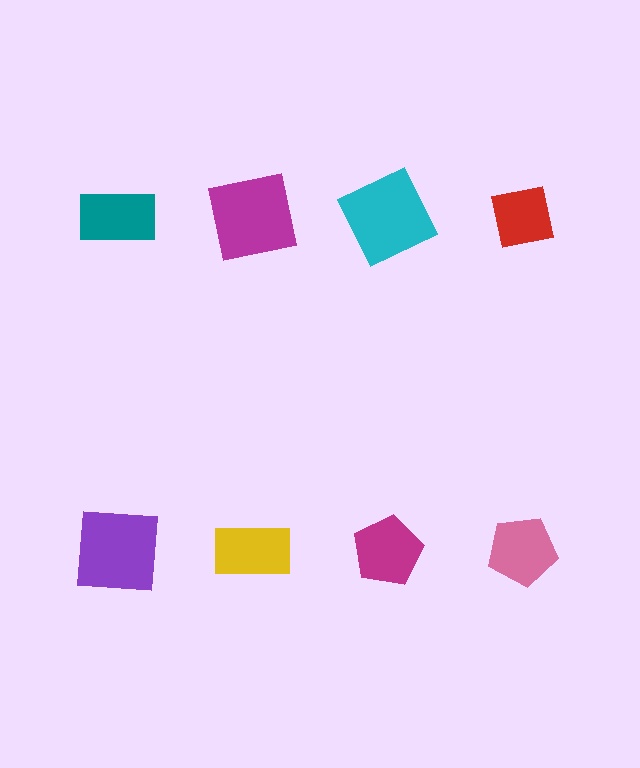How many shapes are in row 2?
4 shapes.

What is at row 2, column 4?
A pink pentagon.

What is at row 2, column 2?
A yellow rectangle.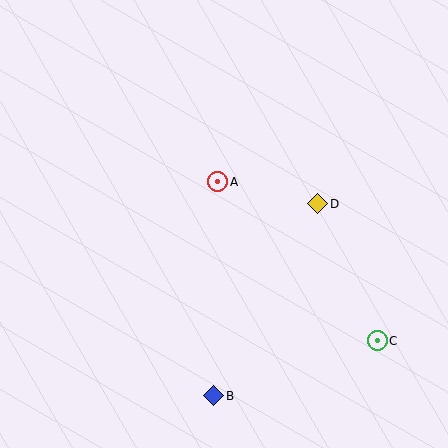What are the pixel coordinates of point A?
Point A is at (218, 182).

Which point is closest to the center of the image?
Point A at (218, 182) is closest to the center.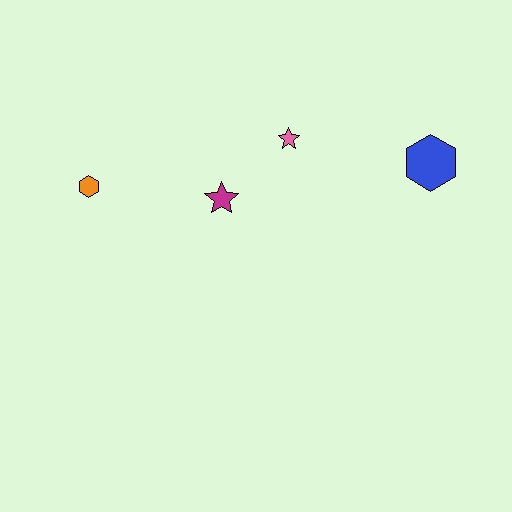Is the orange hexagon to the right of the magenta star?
No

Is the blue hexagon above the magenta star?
Yes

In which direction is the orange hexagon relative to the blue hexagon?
The orange hexagon is to the left of the blue hexagon.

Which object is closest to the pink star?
The magenta star is closest to the pink star.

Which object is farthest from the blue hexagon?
The orange hexagon is farthest from the blue hexagon.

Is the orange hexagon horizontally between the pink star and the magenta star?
No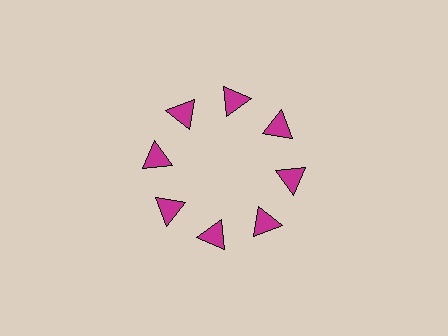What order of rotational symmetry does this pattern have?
This pattern has 8-fold rotational symmetry.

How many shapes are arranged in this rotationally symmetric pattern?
There are 8 shapes, arranged in 8 groups of 1.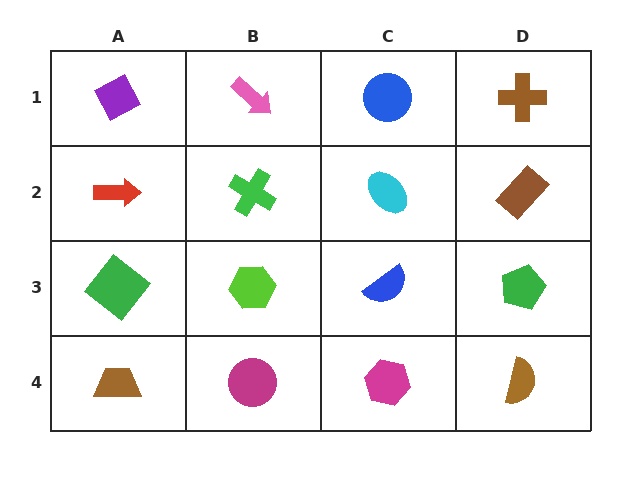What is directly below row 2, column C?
A blue semicircle.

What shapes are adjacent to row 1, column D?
A brown rectangle (row 2, column D), a blue circle (row 1, column C).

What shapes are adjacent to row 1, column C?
A cyan ellipse (row 2, column C), a pink arrow (row 1, column B), a brown cross (row 1, column D).